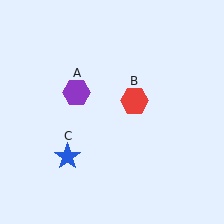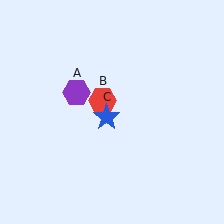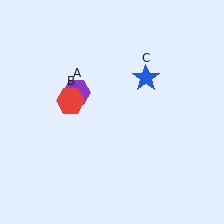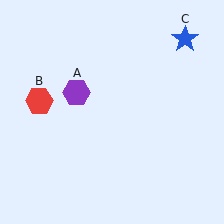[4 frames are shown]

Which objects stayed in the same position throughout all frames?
Purple hexagon (object A) remained stationary.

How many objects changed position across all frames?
2 objects changed position: red hexagon (object B), blue star (object C).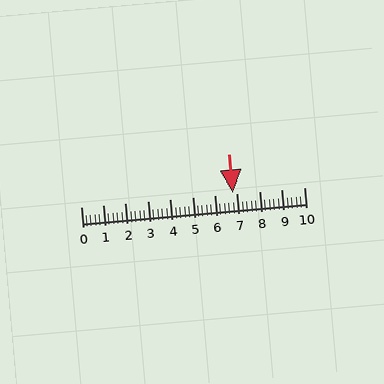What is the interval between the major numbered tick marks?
The major tick marks are spaced 1 units apart.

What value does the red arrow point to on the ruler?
The red arrow points to approximately 6.8.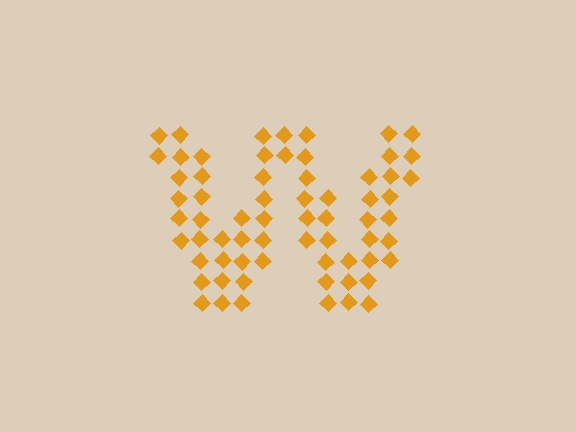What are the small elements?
The small elements are diamonds.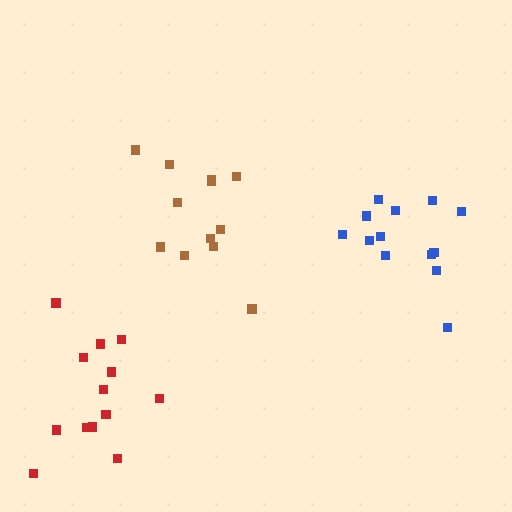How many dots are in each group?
Group 1: 13 dots, Group 2: 12 dots, Group 3: 13 dots (38 total).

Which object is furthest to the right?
The blue cluster is rightmost.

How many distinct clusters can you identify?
There are 3 distinct clusters.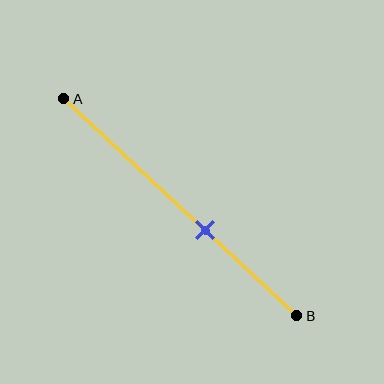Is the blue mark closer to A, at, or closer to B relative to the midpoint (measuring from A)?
The blue mark is closer to point B than the midpoint of segment AB.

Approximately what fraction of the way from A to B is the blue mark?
The blue mark is approximately 60% of the way from A to B.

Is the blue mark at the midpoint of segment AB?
No, the mark is at about 60% from A, not at the 50% midpoint.